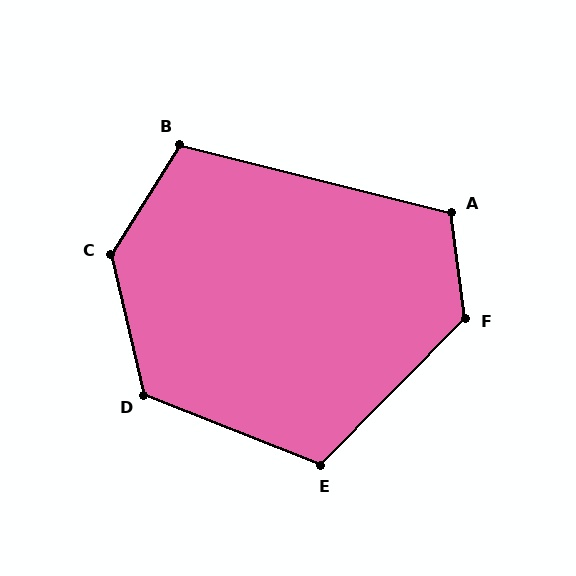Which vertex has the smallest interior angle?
B, at approximately 108 degrees.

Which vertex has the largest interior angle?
C, at approximately 135 degrees.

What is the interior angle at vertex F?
Approximately 128 degrees (obtuse).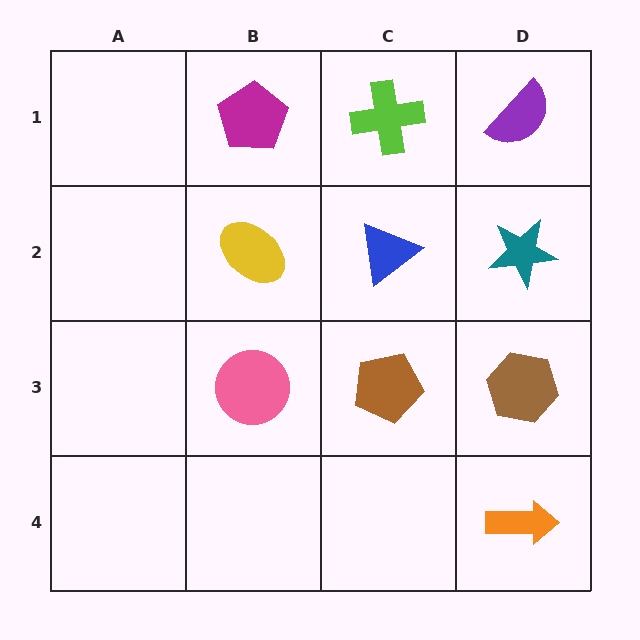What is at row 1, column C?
A lime cross.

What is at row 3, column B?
A pink circle.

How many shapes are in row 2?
3 shapes.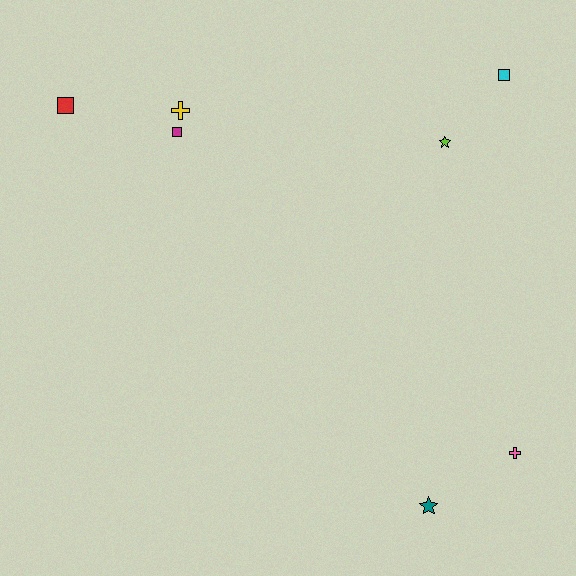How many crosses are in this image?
There are 2 crosses.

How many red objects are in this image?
There is 1 red object.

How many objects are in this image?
There are 7 objects.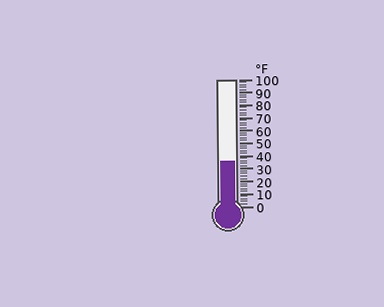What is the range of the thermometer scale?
The thermometer scale ranges from 0°F to 100°F.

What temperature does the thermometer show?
The thermometer shows approximately 36°F.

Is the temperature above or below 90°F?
The temperature is below 90°F.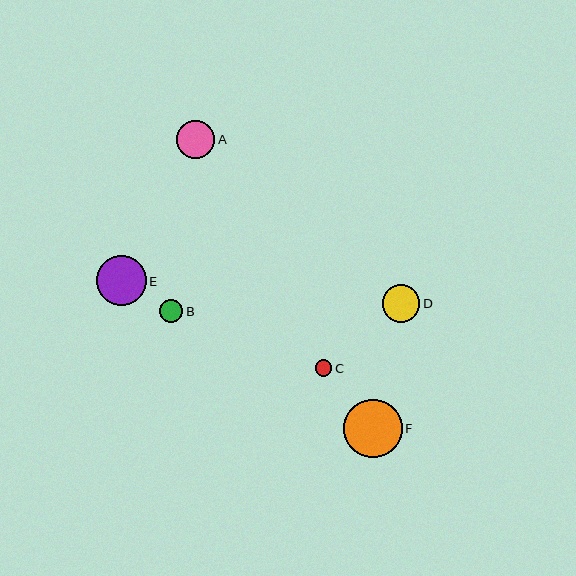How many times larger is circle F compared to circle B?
Circle F is approximately 2.5 times the size of circle B.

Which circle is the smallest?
Circle C is the smallest with a size of approximately 16 pixels.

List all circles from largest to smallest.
From largest to smallest: F, E, A, D, B, C.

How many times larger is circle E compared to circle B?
Circle E is approximately 2.1 times the size of circle B.